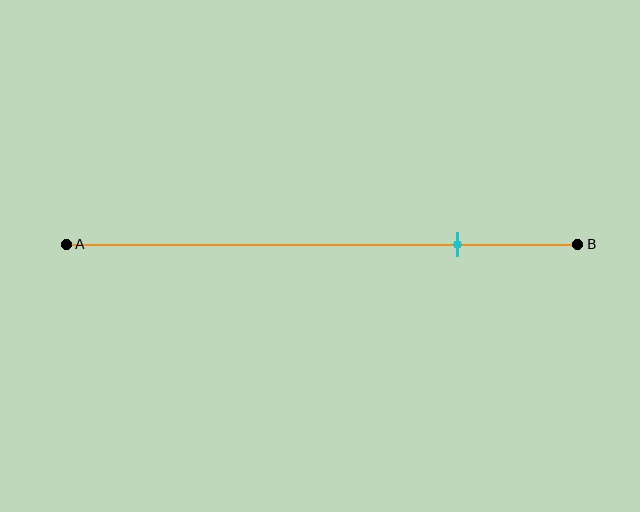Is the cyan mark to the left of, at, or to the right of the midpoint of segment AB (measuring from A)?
The cyan mark is to the right of the midpoint of segment AB.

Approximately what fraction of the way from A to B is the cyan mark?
The cyan mark is approximately 75% of the way from A to B.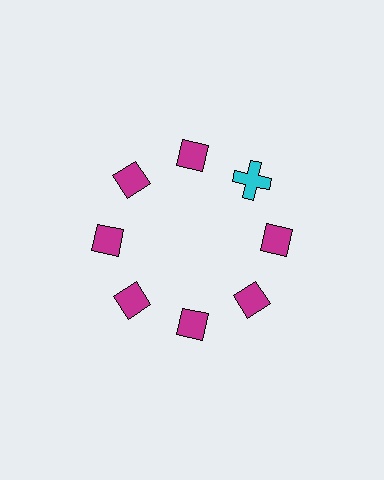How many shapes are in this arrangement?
There are 8 shapes arranged in a ring pattern.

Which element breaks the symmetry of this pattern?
The cyan cross at roughly the 2 o'clock position breaks the symmetry. All other shapes are magenta diamonds.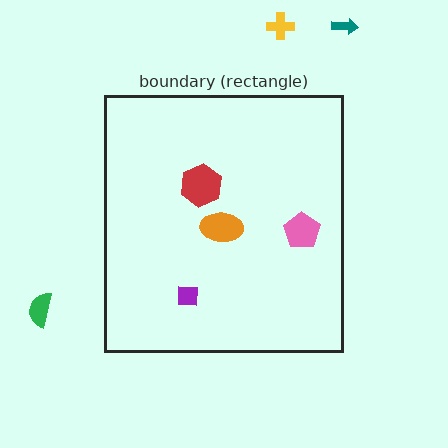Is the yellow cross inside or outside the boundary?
Outside.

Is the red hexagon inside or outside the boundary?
Inside.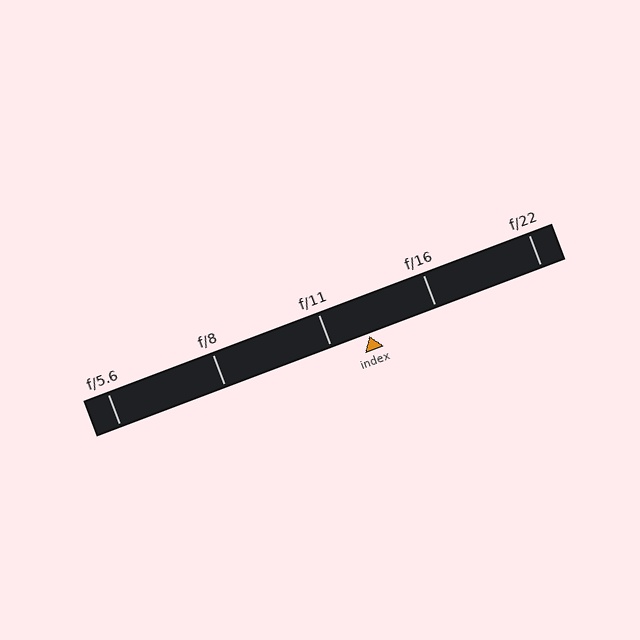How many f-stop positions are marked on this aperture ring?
There are 5 f-stop positions marked.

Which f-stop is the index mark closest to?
The index mark is closest to f/11.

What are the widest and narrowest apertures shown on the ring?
The widest aperture shown is f/5.6 and the narrowest is f/22.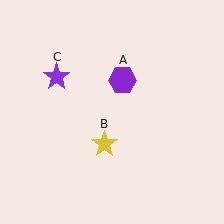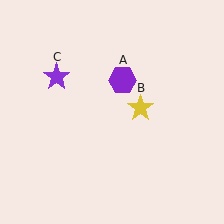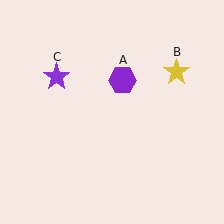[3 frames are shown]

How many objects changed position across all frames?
1 object changed position: yellow star (object B).